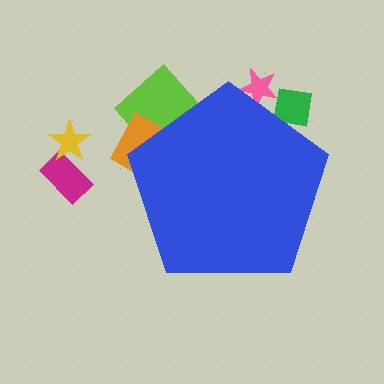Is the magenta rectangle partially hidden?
No, the magenta rectangle is fully visible.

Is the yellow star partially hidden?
No, the yellow star is fully visible.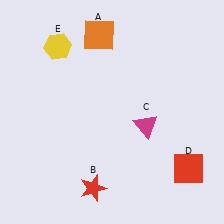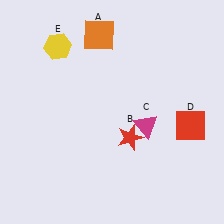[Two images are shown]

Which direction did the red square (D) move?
The red square (D) moved up.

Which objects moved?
The objects that moved are: the red star (B), the red square (D).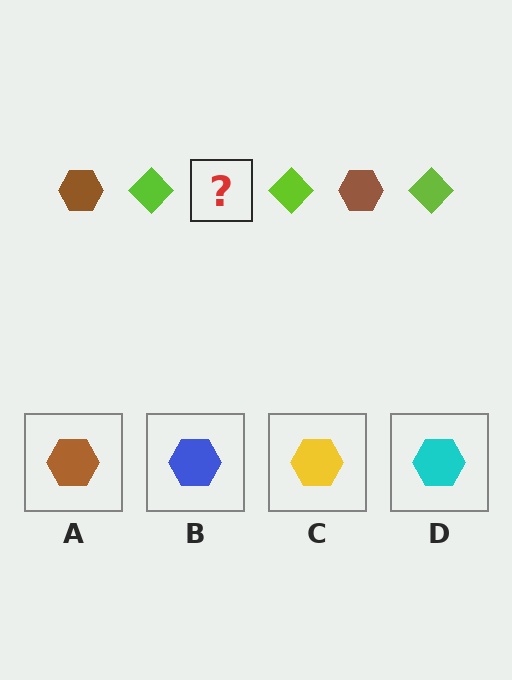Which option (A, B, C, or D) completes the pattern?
A.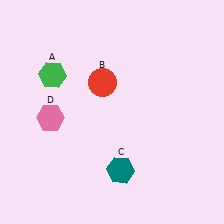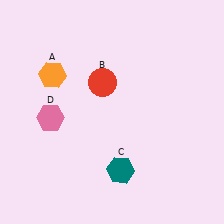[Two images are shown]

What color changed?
The hexagon (A) changed from green in Image 1 to orange in Image 2.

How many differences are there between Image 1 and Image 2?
There is 1 difference between the two images.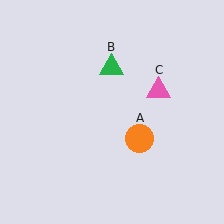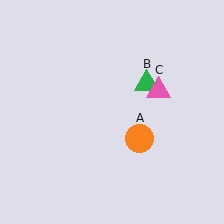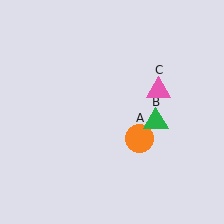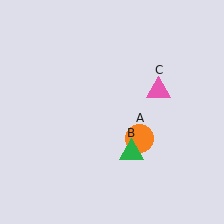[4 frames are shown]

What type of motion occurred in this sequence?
The green triangle (object B) rotated clockwise around the center of the scene.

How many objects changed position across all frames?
1 object changed position: green triangle (object B).